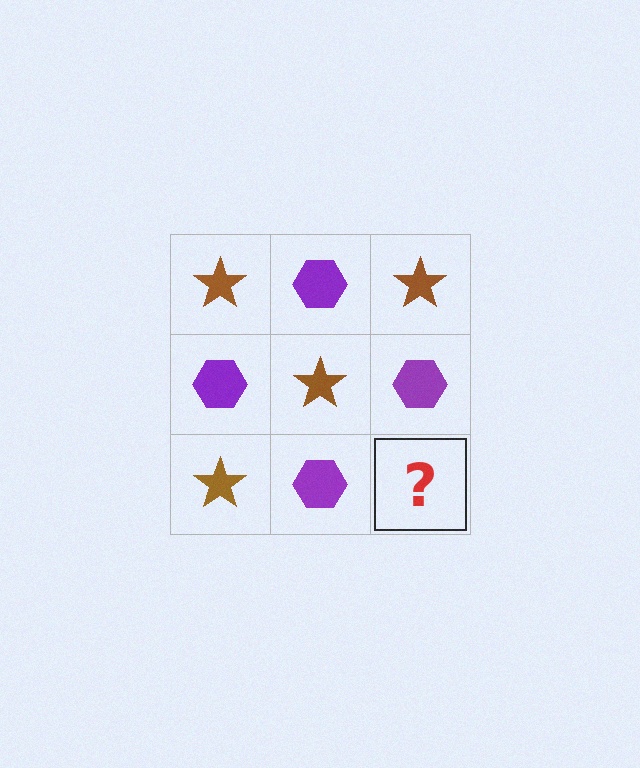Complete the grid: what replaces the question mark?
The question mark should be replaced with a brown star.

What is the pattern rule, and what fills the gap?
The rule is that it alternates brown star and purple hexagon in a checkerboard pattern. The gap should be filled with a brown star.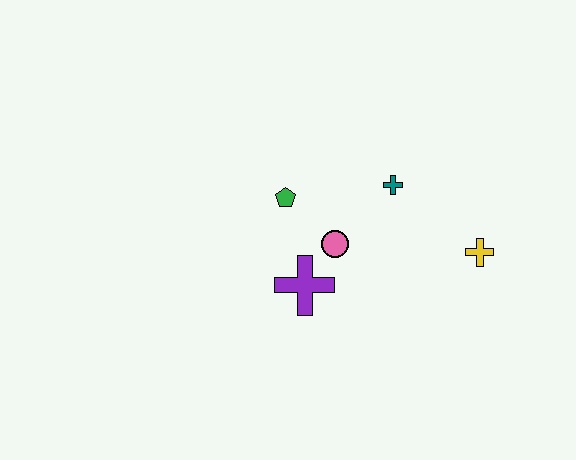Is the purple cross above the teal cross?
No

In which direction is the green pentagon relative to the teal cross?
The green pentagon is to the left of the teal cross.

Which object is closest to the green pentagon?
The pink circle is closest to the green pentagon.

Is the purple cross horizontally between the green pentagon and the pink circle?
Yes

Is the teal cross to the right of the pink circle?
Yes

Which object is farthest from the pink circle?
The yellow cross is farthest from the pink circle.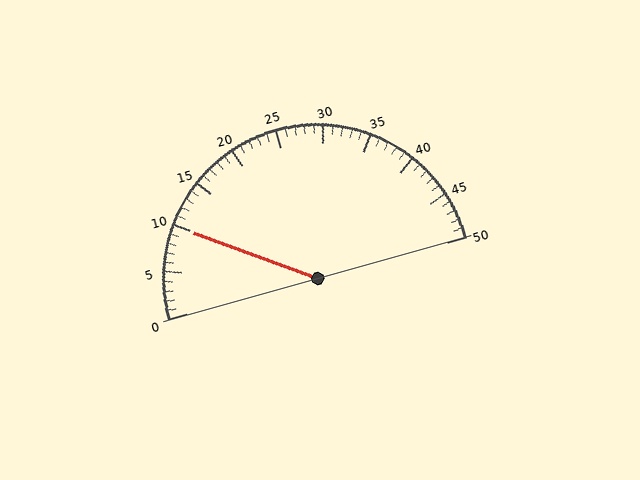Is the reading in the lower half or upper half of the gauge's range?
The reading is in the lower half of the range (0 to 50).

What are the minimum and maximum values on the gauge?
The gauge ranges from 0 to 50.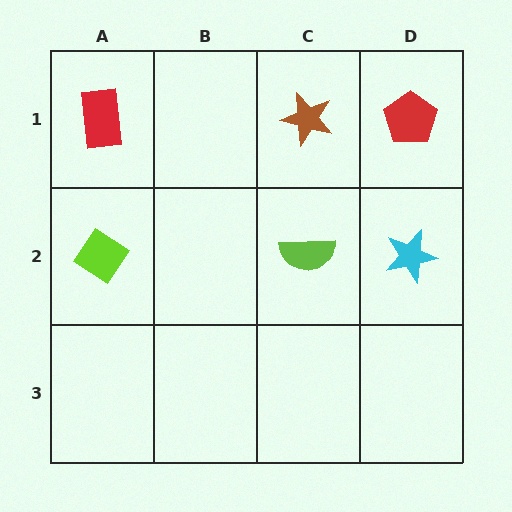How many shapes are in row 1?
3 shapes.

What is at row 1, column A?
A red rectangle.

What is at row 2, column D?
A cyan star.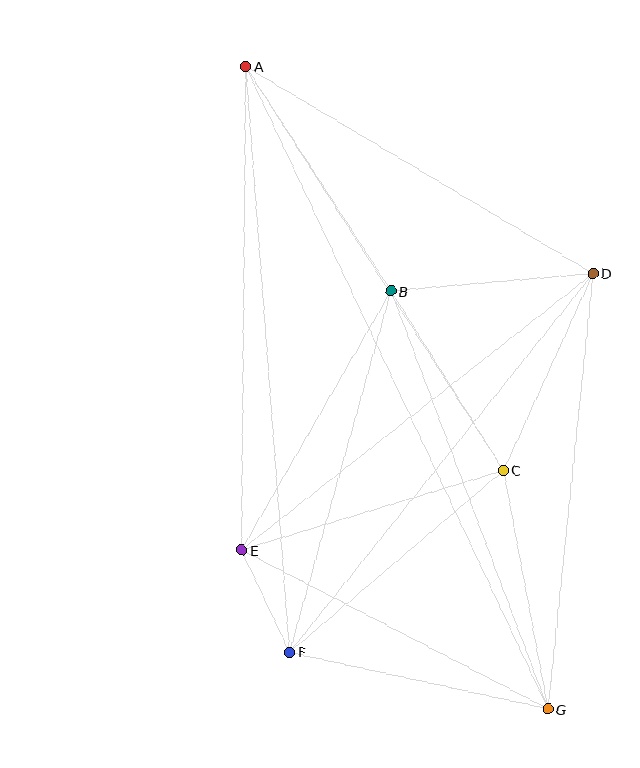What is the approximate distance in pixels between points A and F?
The distance between A and F is approximately 587 pixels.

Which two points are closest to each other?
Points E and F are closest to each other.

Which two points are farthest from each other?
Points A and G are farthest from each other.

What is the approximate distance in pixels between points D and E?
The distance between D and E is approximately 447 pixels.